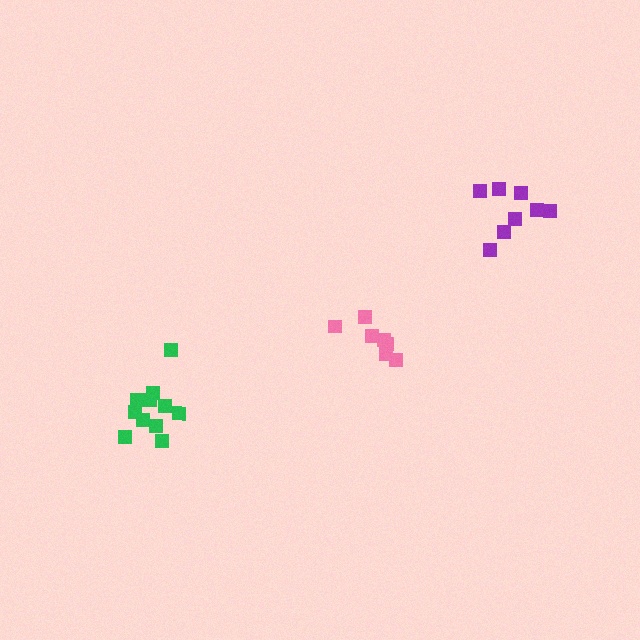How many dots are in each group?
Group 1: 11 dots, Group 2: 7 dots, Group 3: 8 dots (26 total).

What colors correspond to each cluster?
The clusters are colored: green, pink, purple.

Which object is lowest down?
The green cluster is bottommost.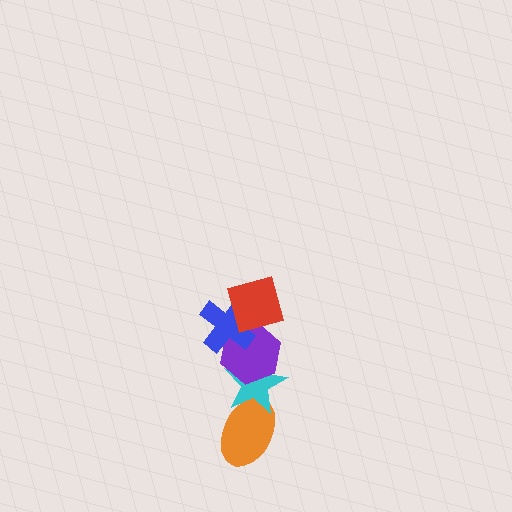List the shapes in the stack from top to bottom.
From top to bottom: the red square, the blue cross, the purple hexagon, the cyan star, the orange ellipse.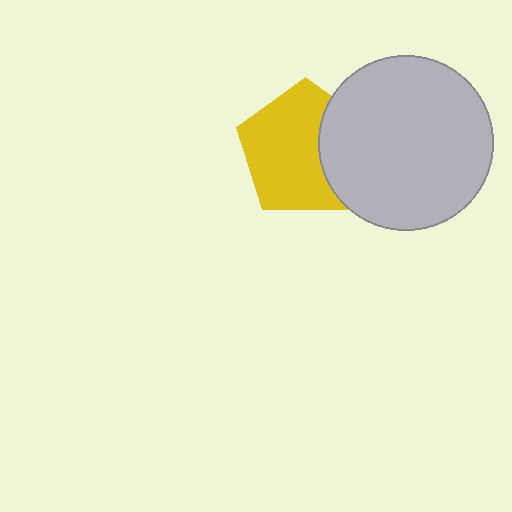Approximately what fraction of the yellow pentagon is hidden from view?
Roughly 31% of the yellow pentagon is hidden behind the light gray circle.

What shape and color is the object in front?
The object in front is a light gray circle.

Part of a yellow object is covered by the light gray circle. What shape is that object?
It is a pentagon.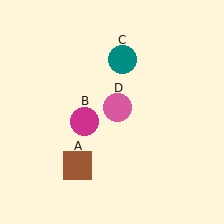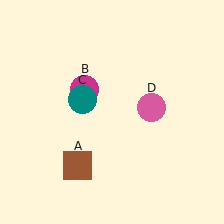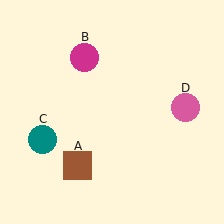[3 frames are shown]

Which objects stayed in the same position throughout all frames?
Brown square (object A) remained stationary.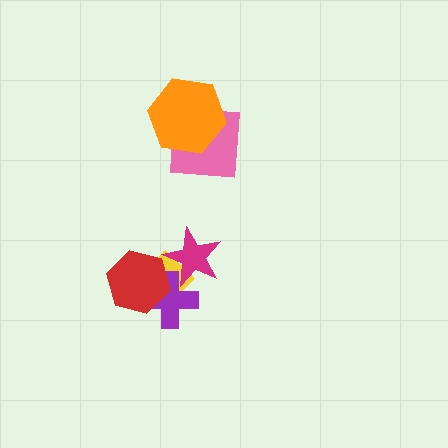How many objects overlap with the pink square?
1 object overlaps with the pink square.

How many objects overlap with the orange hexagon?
1 object overlaps with the orange hexagon.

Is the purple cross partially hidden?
Yes, it is partially covered by another shape.